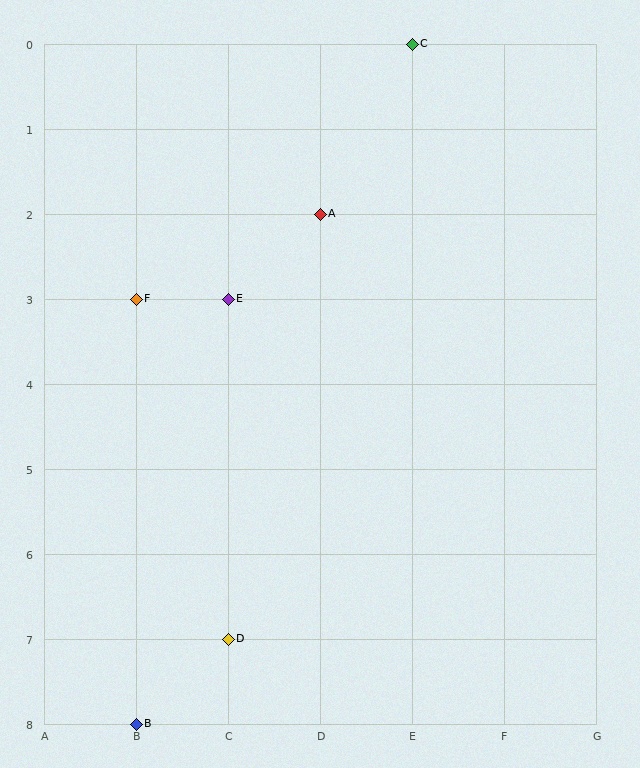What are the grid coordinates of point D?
Point D is at grid coordinates (C, 7).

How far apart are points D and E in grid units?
Points D and E are 4 rows apart.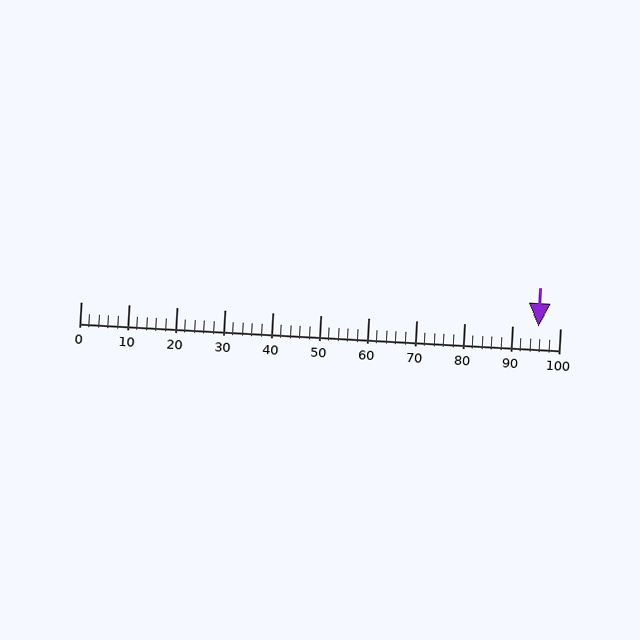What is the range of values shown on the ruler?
The ruler shows values from 0 to 100.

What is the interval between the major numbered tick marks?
The major tick marks are spaced 10 units apart.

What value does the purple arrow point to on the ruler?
The purple arrow points to approximately 96.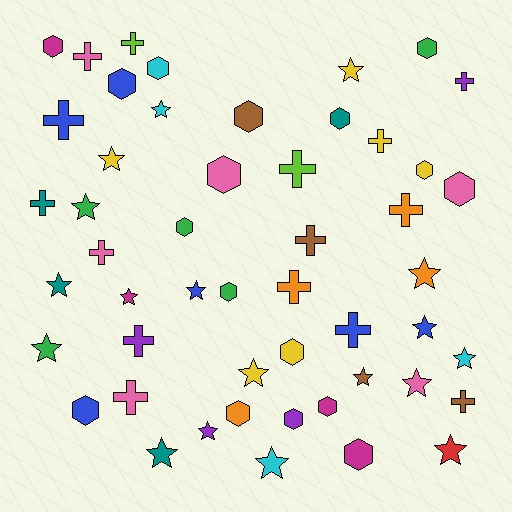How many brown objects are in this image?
There are 4 brown objects.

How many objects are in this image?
There are 50 objects.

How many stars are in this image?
There are 18 stars.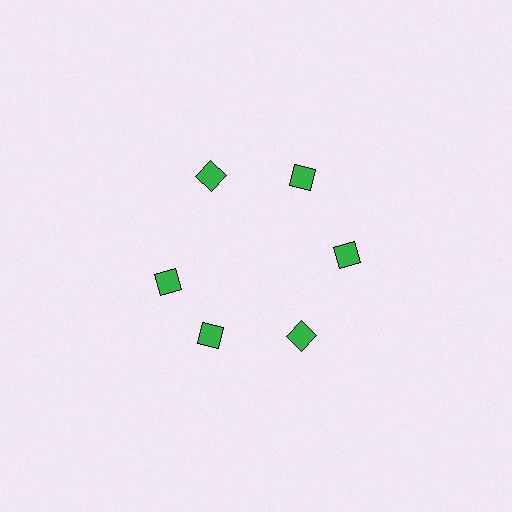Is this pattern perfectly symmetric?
No. The 6 green diamonds are arranged in a ring, but one element near the 9 o'clock position is rotated out of alignment along the ring, breaking the 6-fold rotational symmetry.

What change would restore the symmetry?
The symmetry would be restored by rotating it back into even spacing with its neighbors so that all 6 diamonds sit at equal angles and equal distance from the center.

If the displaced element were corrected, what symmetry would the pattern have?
It would have 6-fold rotational symmetry — the pattern would map onto itself every 60 degrees.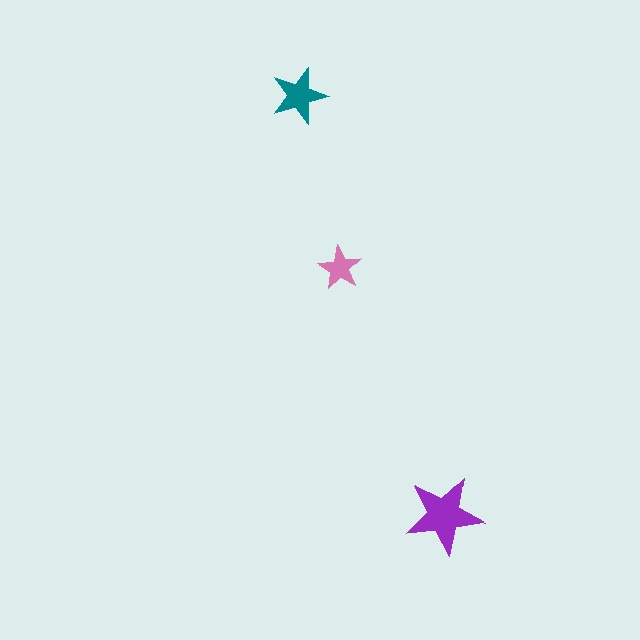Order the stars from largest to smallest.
the purple one, the teal one, the pink one.